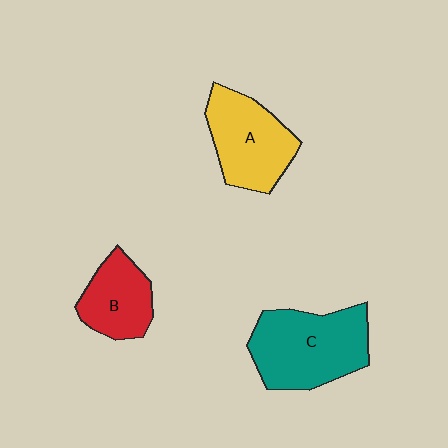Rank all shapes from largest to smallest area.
From largest to smallest: C (teal), A (yellow), B (red).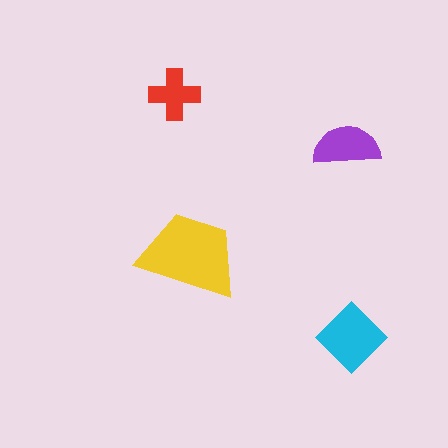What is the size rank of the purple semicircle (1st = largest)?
3rd.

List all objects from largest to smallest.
The yellow trapezoid, the cyan diamond, the purple semicircle, the red cross.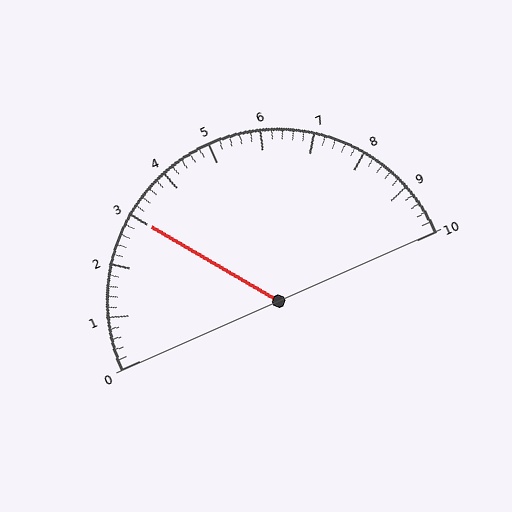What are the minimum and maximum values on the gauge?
The gauge ranges from 0 to 10.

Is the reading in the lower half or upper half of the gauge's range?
The reading is in the lower half of the range (0 to 10).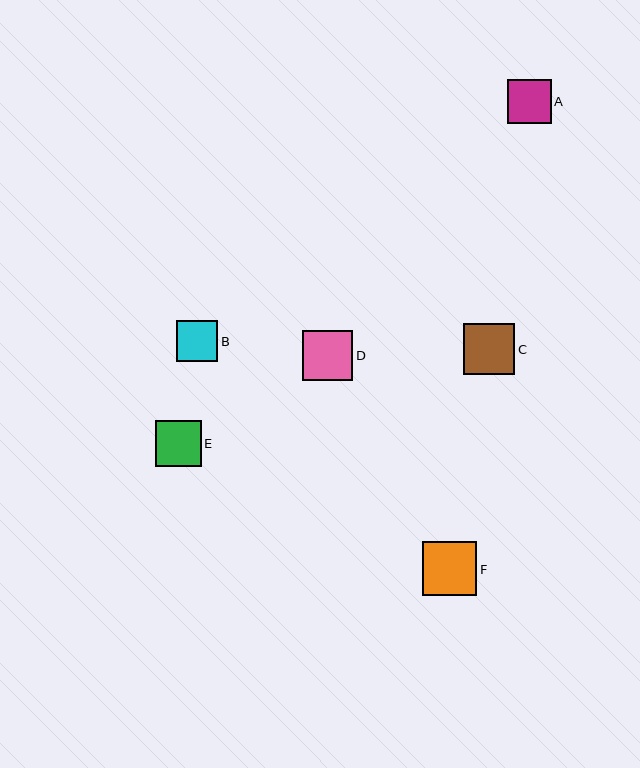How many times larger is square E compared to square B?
Square E is approximately 1.1 times the size of square B.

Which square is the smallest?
Square B is the smallest with a size of approximately 41 pixels.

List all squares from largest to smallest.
From largest to smallest: F, C, D, E, A, B.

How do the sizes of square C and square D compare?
Square C and square D are approximately the same size.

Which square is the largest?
Square F is the largest with a size of approximately 54 pixels.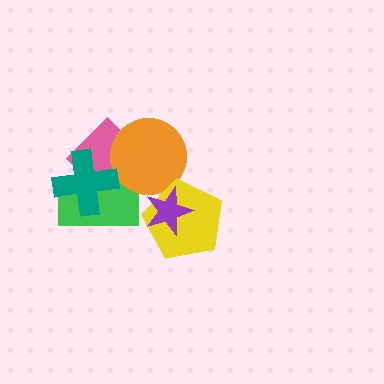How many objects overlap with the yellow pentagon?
1 object overlaps with the yellow pentagon.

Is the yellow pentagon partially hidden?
Yes, it is partially covered by another shape.